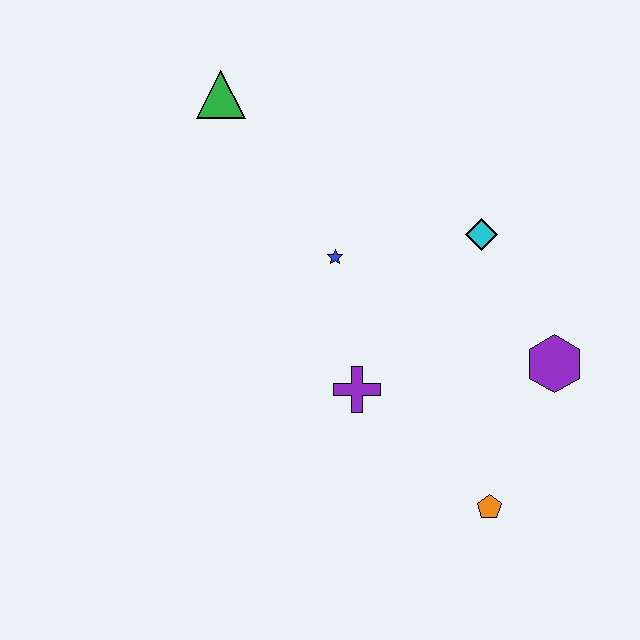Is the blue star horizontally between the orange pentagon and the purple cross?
No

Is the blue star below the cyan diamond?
Yes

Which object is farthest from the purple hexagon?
The green triangle is farthest from the purple hexagon.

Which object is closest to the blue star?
The purple cross is closest to the blue star.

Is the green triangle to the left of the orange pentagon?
Yes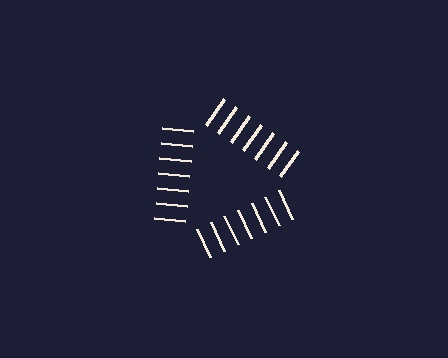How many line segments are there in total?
21 — 7 along each of the 3 edges.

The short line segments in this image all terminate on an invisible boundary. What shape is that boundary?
An illusory triangle — the line segments terminate on its edges but no continuous stroke is drawn.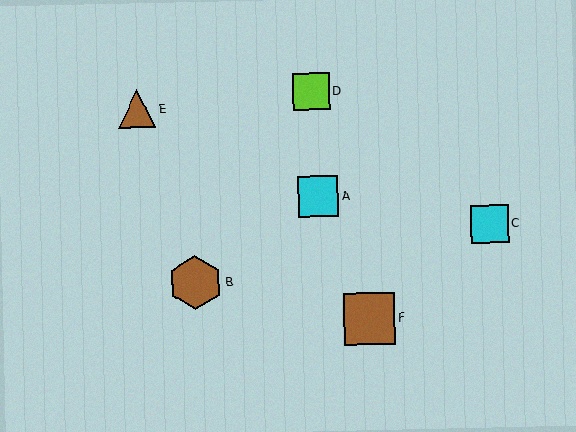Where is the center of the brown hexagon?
The center of the brown hexagon is at (195, 283).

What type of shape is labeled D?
Shape D is a lime square.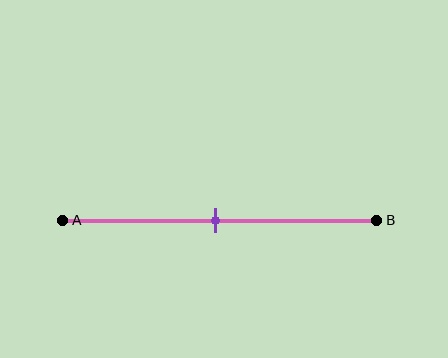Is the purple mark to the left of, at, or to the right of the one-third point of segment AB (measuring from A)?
The purple mark is to the right of the one-third point of segment AB.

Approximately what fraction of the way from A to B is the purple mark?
The purple mark is approximately 50% of the way from A to B.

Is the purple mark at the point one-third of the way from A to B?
No, the mark is at about 50% from A, not at the 33% one-third point.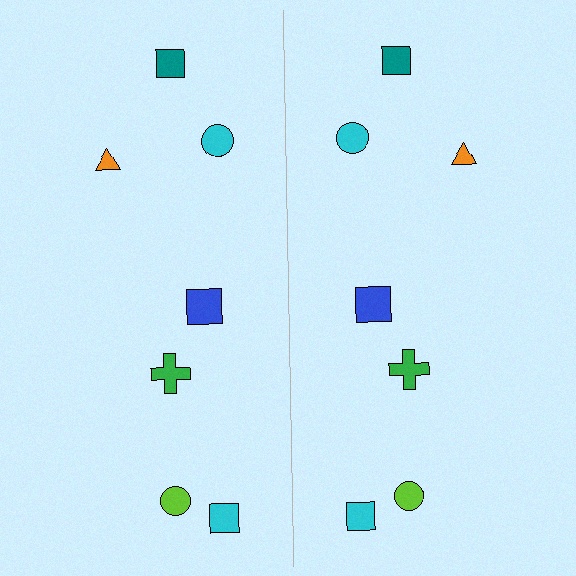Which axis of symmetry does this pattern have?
The pattern has a vertical axis of symmetry running through the center of the image.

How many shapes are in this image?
There are 14 shapes in this image.